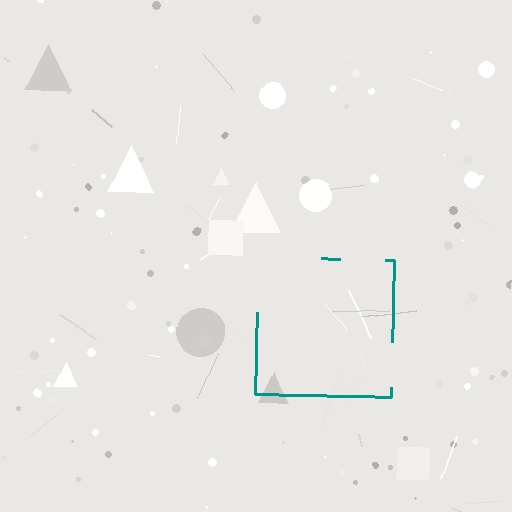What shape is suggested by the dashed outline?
The dashed outline suggests a square.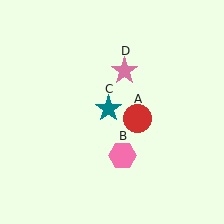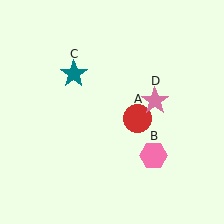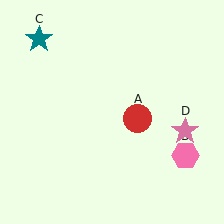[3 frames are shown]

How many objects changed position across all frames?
3 objects changed position: pink hexagon (object B), teal star (object C), pink star (object D).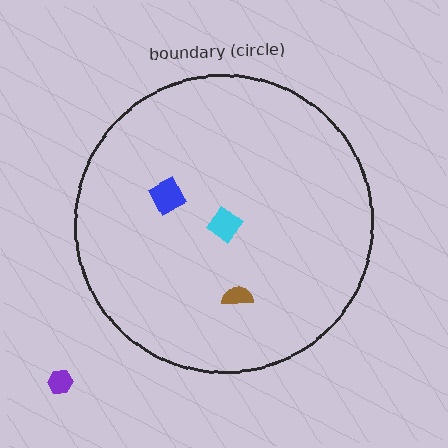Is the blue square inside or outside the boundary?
Inside.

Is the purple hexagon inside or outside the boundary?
Outside.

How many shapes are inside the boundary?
3 inside, 1 outside.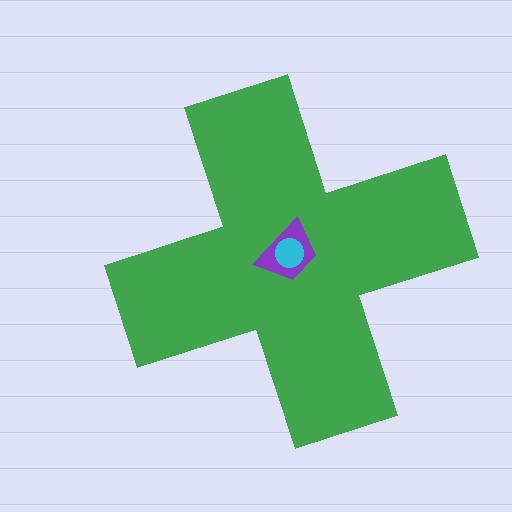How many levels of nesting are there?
3.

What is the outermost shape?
The green cross.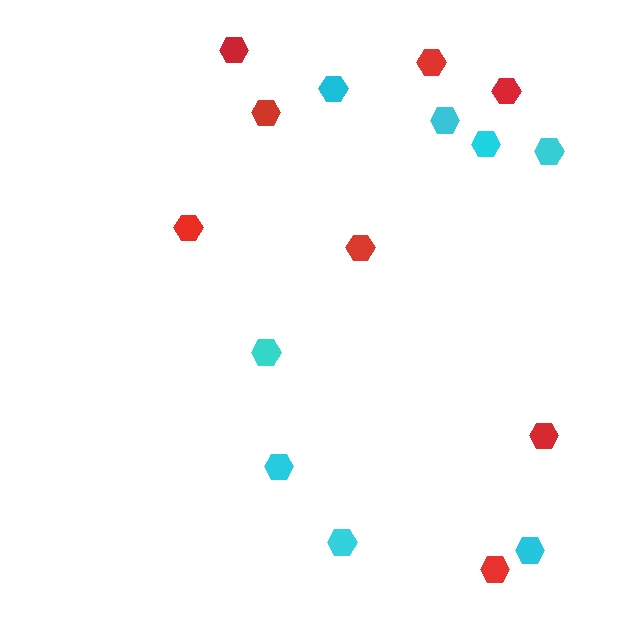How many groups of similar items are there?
There are 2 groups: one group of red hexagons (8) and one group of cyan hexagons (8).